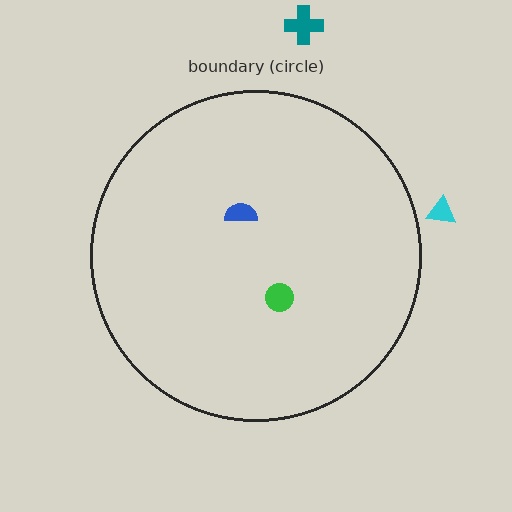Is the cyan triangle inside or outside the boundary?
Outside.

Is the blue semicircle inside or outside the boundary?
Inside.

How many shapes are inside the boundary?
2 inside, 2 outside.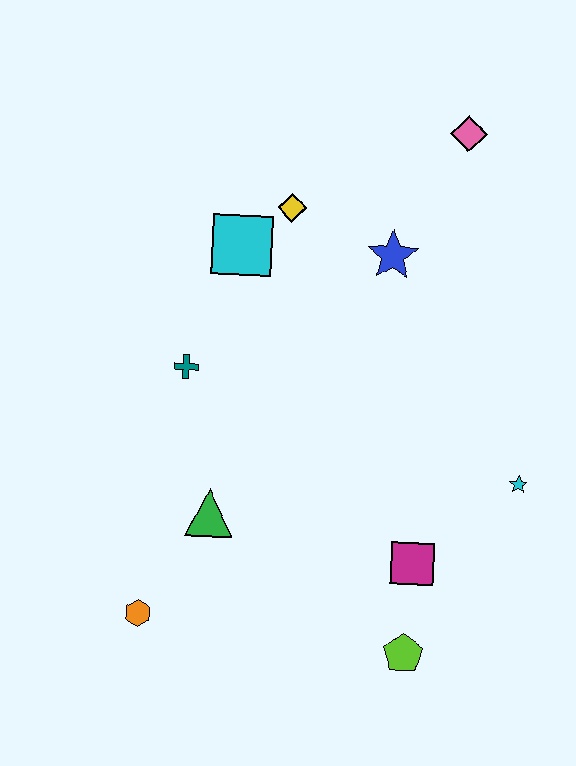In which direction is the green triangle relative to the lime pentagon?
The green triangle is to the left of the lime pentagon.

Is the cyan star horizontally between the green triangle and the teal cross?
No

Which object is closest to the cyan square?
The yellow diamond is closest to the cyan square.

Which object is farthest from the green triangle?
The pink diamond is farthest from the green triangle.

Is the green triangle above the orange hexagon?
Yes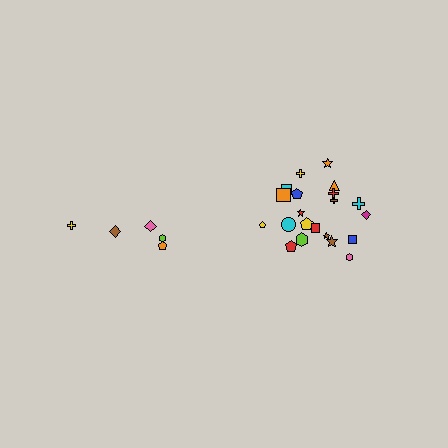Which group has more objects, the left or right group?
The right group.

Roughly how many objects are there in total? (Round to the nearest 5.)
Roughly 25 objects in total.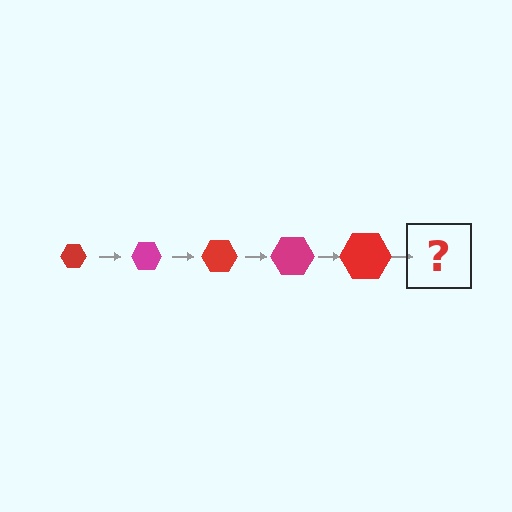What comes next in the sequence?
The next element should be a magenta hexagon, larger than the previous one.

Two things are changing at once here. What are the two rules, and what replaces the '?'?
The two rules are that the hexagon grows larger each step and the color cycles through red and magenta. The '?' should be a magenta hexagon, larger than the previous one.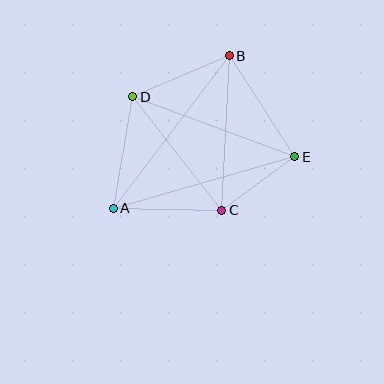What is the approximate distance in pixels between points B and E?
The distance between B and E is approximately 120 pixels.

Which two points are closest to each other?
Points C and E are closest to each other.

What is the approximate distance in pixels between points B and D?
The distance between B and D is approximately 105 pixels.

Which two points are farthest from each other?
Points A and B are farthest from each other.